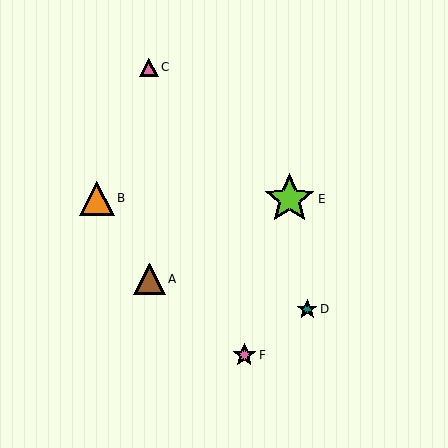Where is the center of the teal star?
The center of the teal star is at (307, 309).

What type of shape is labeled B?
Shape B is an orange triangle.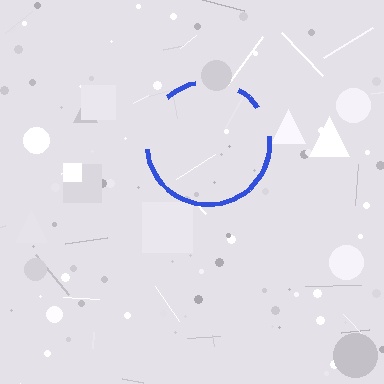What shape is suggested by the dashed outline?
The dashed outline suggests a circle.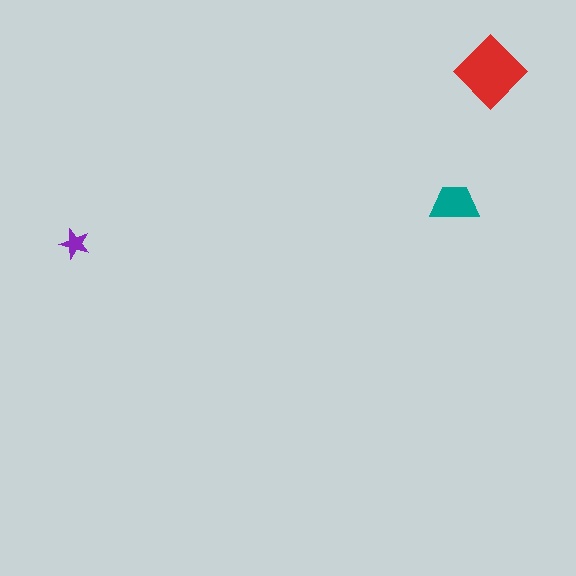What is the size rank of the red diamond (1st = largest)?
1st.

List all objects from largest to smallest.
The red diamond, the teal trapezoid, the purple star.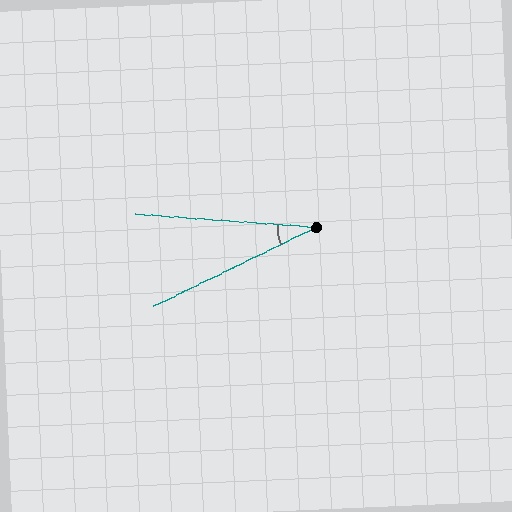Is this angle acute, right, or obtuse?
It is acute.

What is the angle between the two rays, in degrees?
Approximately 30 degrees.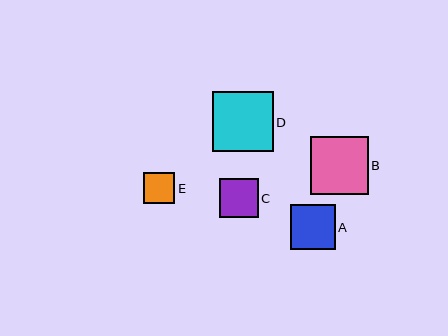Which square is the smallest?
Square E is the smallest with a size of approximately 32 pixels.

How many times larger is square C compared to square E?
Square C is approximately 1.2 times the size of square E.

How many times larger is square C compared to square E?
Square C is approximately 1.2 times the size of square E.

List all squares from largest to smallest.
From largest to smallest: D, B, A, C, E.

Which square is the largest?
Square D is the largest with a size of approximately 61 pixels.